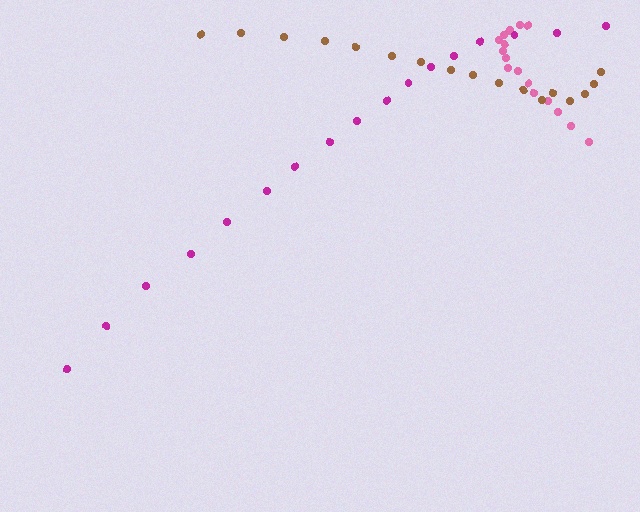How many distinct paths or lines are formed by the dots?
There are 3 distinct paths.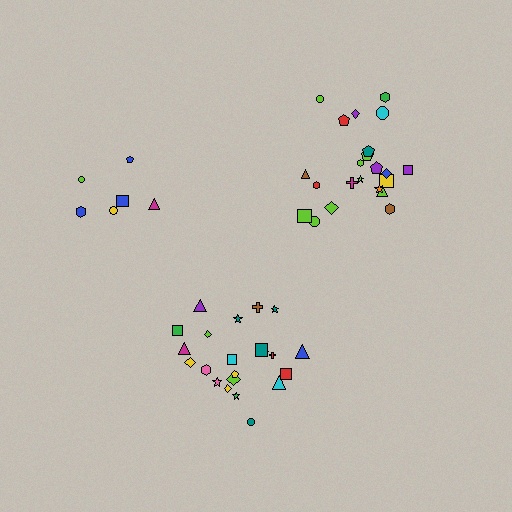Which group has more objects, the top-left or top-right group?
The top-right group.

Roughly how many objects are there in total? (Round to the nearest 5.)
Roughly 50 objects in total.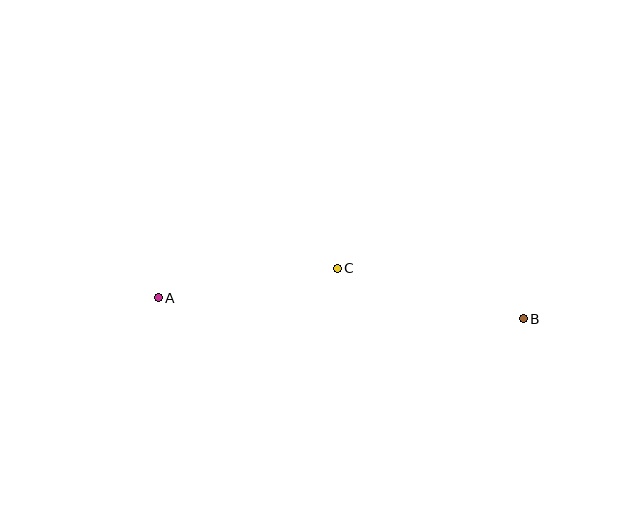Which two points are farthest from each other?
Points A and B are farthest from each other.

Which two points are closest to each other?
Points A and C are closest to each other.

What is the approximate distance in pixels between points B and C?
The distance between B and C is approximately 192 pixels.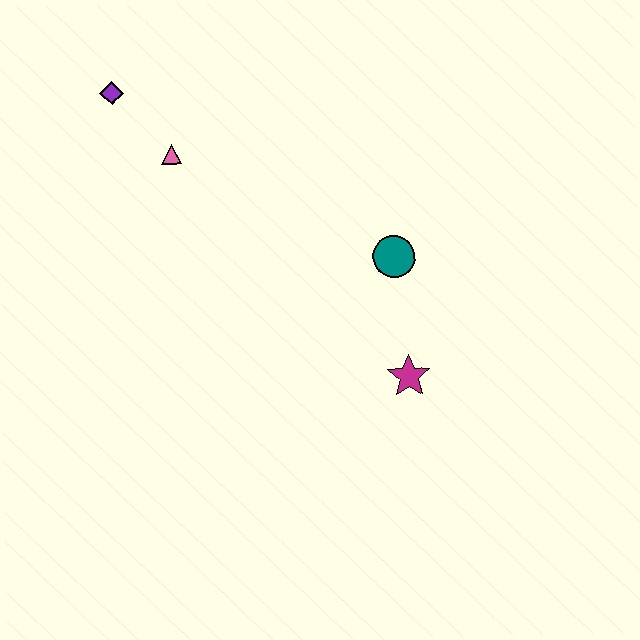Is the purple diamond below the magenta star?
No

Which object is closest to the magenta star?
The teal circle is closest to the magenta star.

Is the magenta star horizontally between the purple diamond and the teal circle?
No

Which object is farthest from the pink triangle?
The magenta star is farthest from the pink triangle.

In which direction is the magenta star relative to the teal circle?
The magenta star is below the teal circle.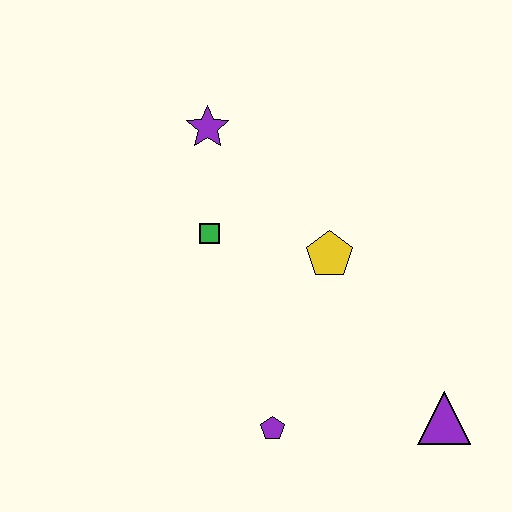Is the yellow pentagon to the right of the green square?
Yes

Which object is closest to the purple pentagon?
The purple triangle is closest to the purple pentagon.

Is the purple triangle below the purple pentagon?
No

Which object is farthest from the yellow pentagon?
The purple triangle is farthest from the yellow pentagon.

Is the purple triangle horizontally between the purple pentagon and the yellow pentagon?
No